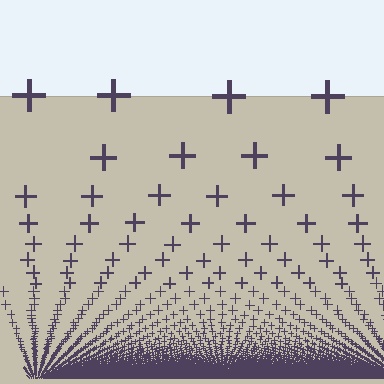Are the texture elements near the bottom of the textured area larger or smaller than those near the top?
Smaller. The gradient is inverted — elements near the bottom are smaller and denser.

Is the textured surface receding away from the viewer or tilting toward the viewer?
The surface appears to tilt toward the viewer. Texture elements get larger and sparser toward the top.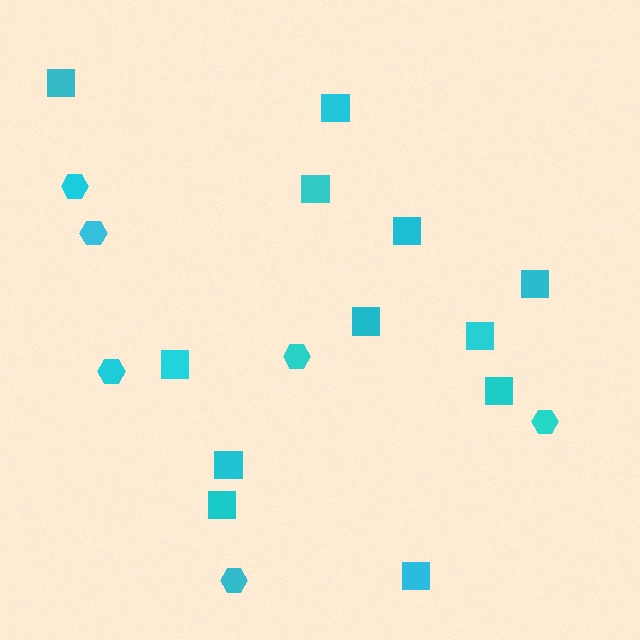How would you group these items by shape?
There are 2 groups: one group of squares (12) and one group of hexagons (6).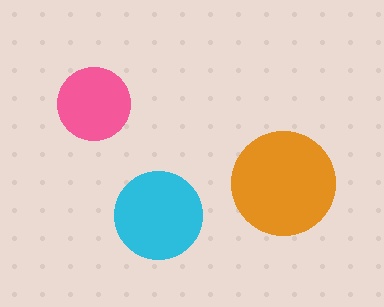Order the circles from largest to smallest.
the orange one, the cyan one, the pink one.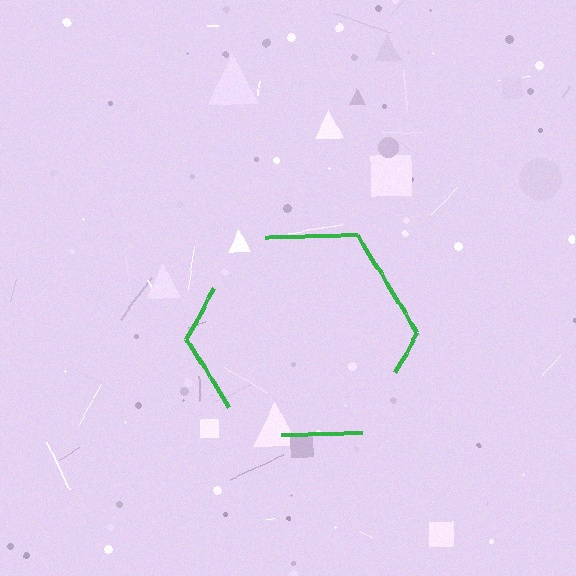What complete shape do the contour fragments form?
The contour fragments form a hexagon.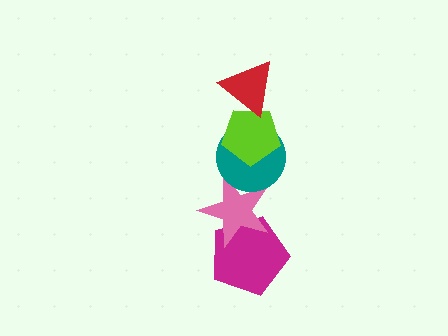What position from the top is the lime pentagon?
The lime pentagon is 2nd from the top.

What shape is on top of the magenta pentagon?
The pink star is on top of the magenta pentagon.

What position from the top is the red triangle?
The red triangle is 1st from the top.